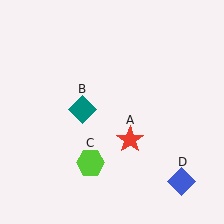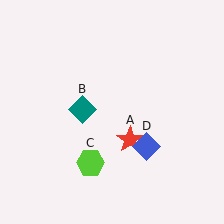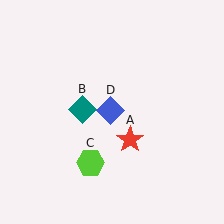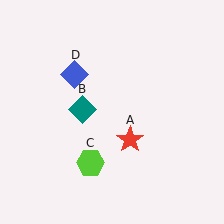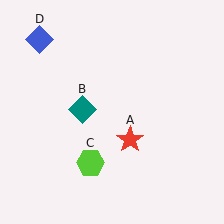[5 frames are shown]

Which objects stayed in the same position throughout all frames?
Red star (object A) and teal diamond (object B) and lime hexagon (object C) remained stationary.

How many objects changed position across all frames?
1 object changed position: blue diamond (object D).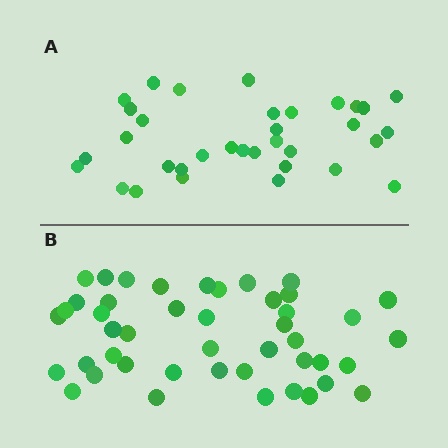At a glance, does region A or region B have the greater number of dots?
Region B (the bottom region) has more dots.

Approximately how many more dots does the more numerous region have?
Region B has roughly 12 or so more dots than region A.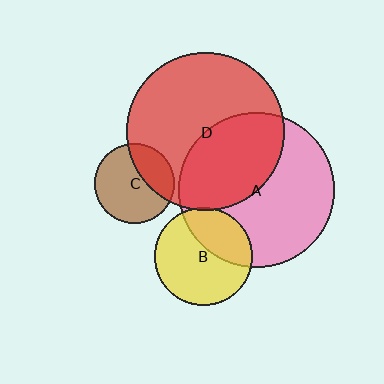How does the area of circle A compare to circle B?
Approximately 2.5 times.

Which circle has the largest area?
Circle D (red).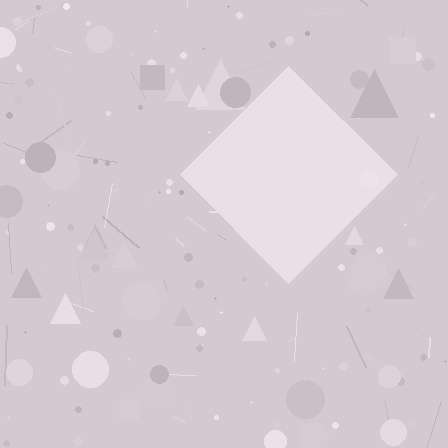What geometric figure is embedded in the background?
A diamond is embedded in the background.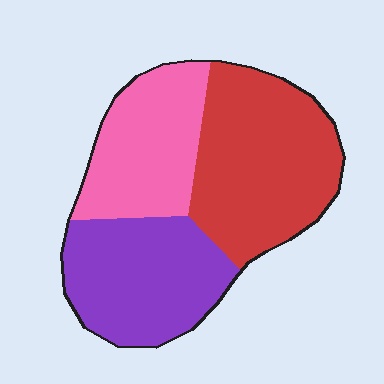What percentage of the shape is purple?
Purple takes up about one third (1/3) of the shape.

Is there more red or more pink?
Red.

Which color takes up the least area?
Pink, at roughly 25%.